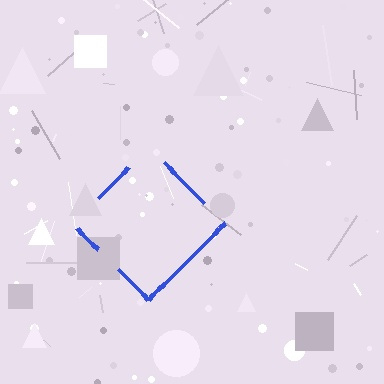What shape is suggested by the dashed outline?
The dashed outline suggests a diamond.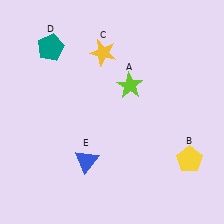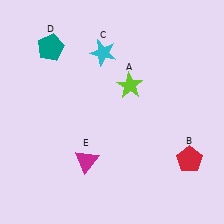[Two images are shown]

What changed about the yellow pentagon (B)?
In Image 1, B is yellow. In Image 2, it changed to red.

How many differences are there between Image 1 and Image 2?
There are 3 differences between the two images.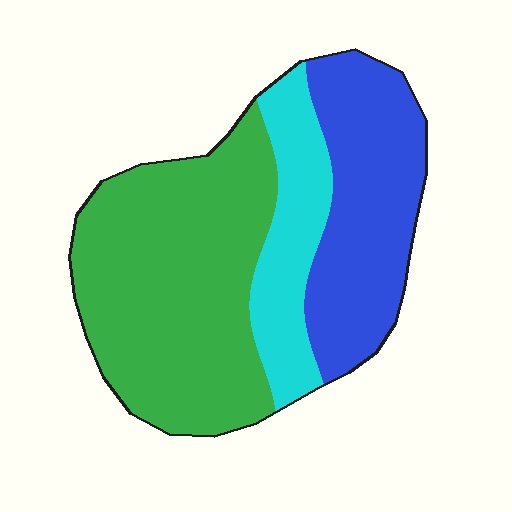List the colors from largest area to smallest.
From largest to smallest: green, blue, cyan.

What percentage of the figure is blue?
Blue takes up about one third (1/3) of the figure.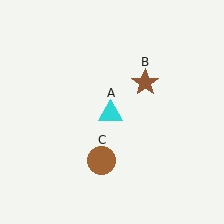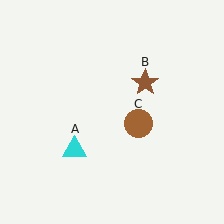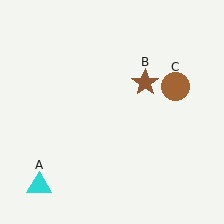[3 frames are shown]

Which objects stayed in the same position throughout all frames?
Brown star (object B) remained stationary.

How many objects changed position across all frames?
2 objects changed position: cyan triangle (object A), brown circle (object C).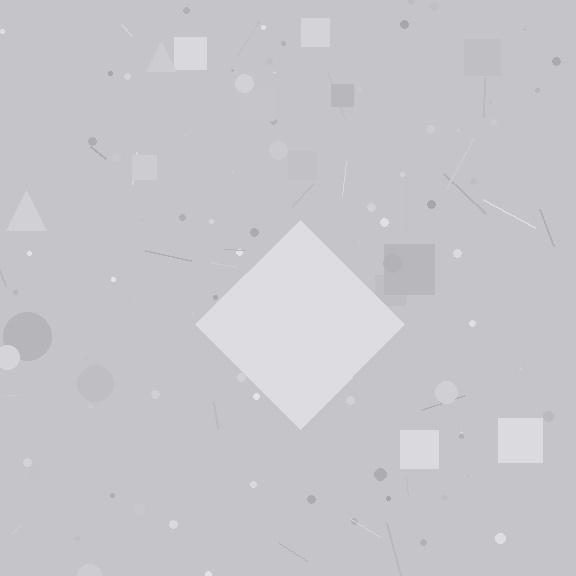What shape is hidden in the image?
A diamond is hidden in the image.